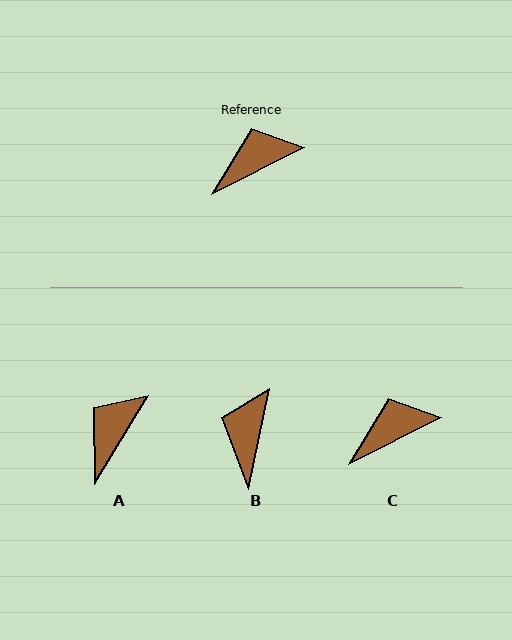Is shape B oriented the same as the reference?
No, it is off by about 51 degrees.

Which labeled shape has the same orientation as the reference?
C.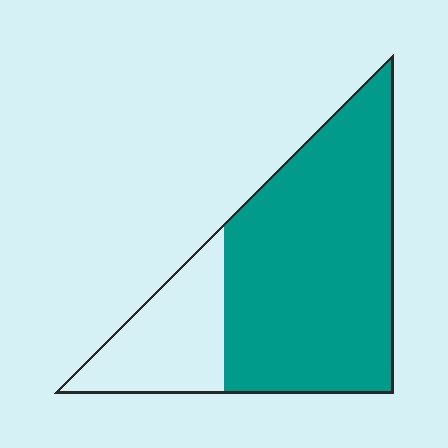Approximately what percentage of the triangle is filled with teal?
Approximately 75%.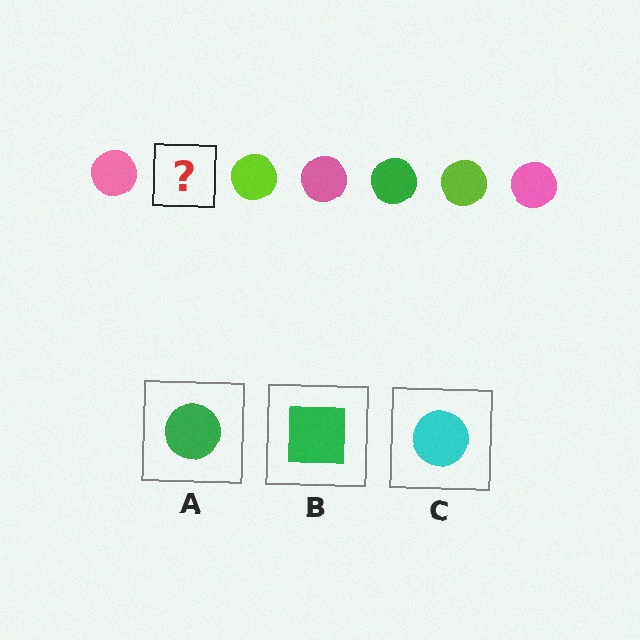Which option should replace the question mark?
Option A.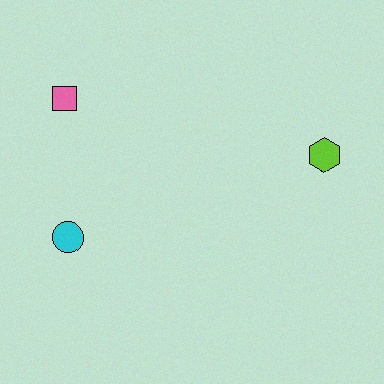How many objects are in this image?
There are 3 objects.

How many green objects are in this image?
There are no green objects.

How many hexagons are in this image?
There is 1 hexagon.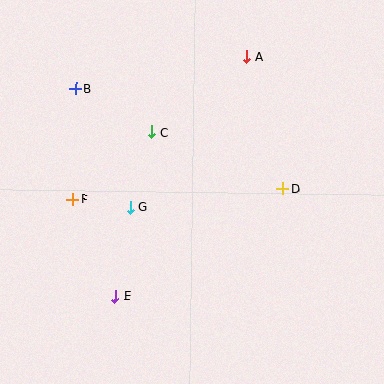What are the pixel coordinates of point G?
Point G is at (130, 208).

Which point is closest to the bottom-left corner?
Point E is closest to the bottom-left corner.